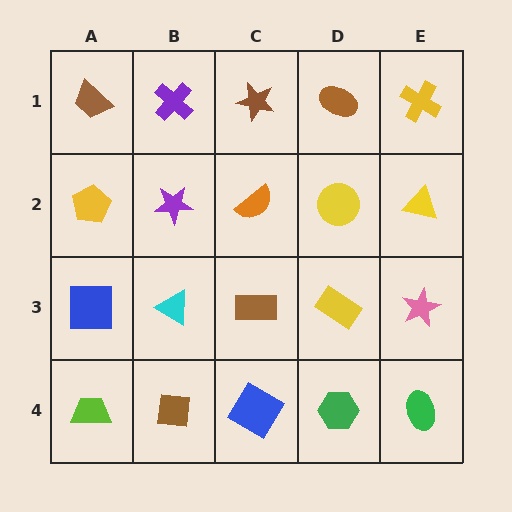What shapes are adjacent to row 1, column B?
A purple star (row 2, column B), a brown trapezoid (row 1, column A), a brown star (row 1, column C).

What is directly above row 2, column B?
A purple cross.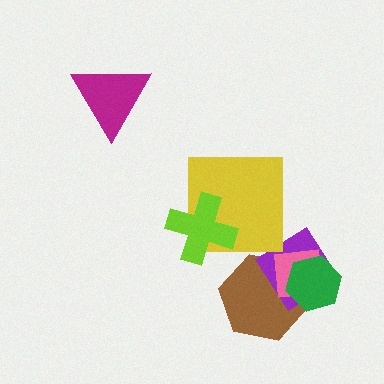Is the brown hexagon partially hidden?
Yes, it is partially covered by another shape.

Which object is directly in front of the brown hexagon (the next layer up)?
The purple diamond is directly in front of the brown hexagon.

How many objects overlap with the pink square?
3 objects overlap with the pink square.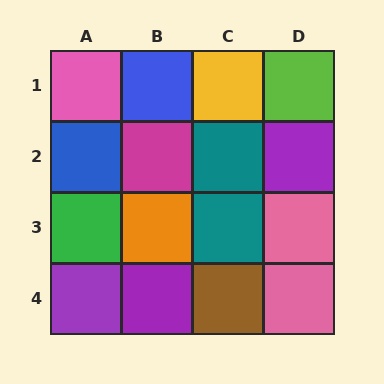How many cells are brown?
1 cell is brown.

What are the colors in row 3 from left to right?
Green, orange, teal, pink.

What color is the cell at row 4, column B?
Purple.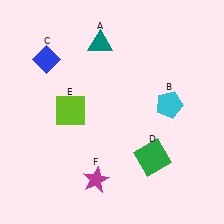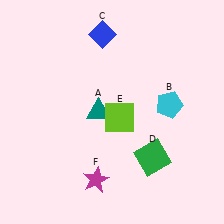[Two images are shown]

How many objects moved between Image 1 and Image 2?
3 objects moved between the two images.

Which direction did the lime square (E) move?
The lime square (E) moved right.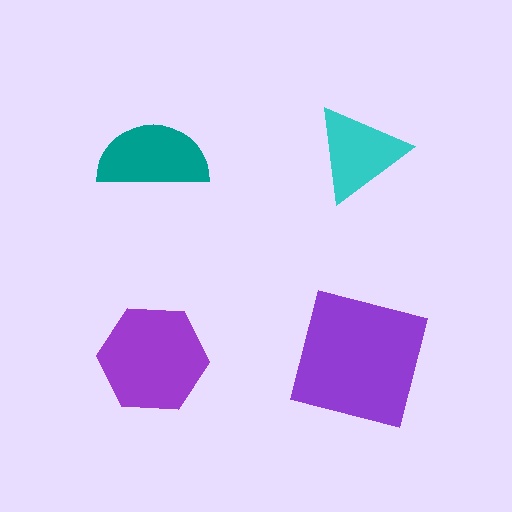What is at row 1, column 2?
A cyan triangle.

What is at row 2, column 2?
A purple square.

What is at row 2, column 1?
A purple hexagon.